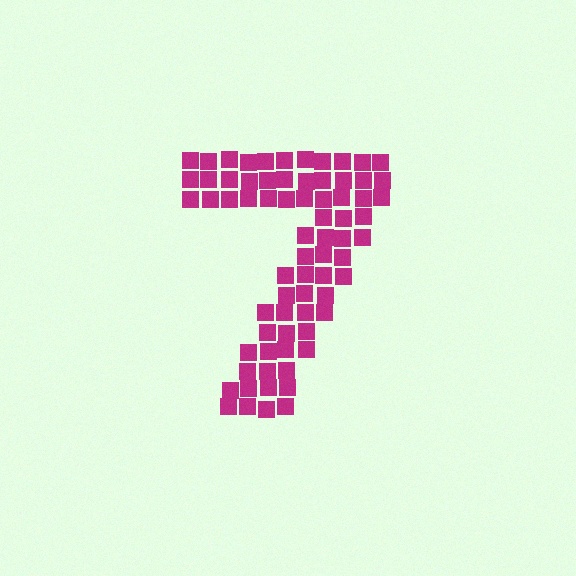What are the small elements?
The small elements are squares.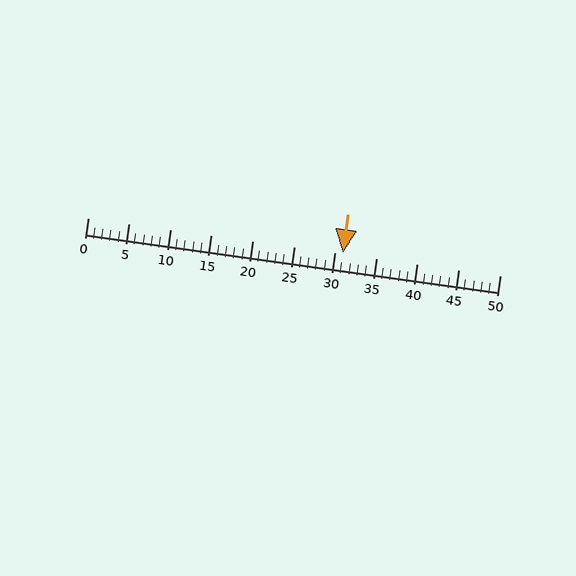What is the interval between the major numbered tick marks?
The major tick marks are spaced 5 units apart.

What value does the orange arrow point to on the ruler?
The orange arrow points to approximately 31.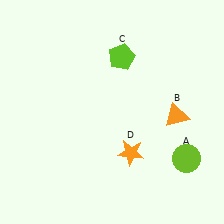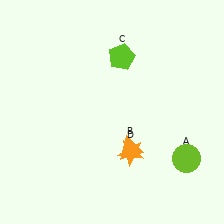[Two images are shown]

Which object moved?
The orange triangle (B) moved left.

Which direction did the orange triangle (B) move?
The orange triangle (B) moved left.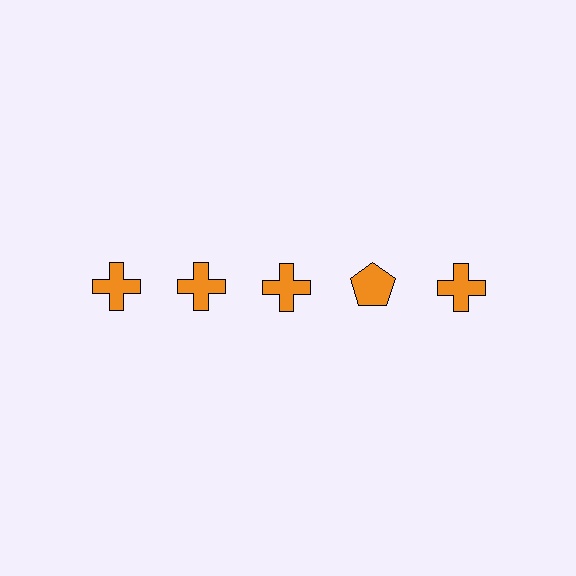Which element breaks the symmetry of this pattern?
The orange pentagon in the top row, second from right column breaks the symmetry. All other shapes are orange crosses.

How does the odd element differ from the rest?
It has a different shape: pentagon instead of cross.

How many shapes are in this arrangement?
There are 5 shapes arranged in a grid pattern.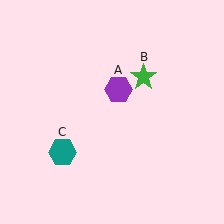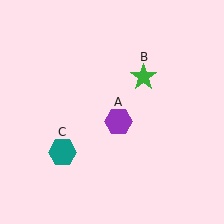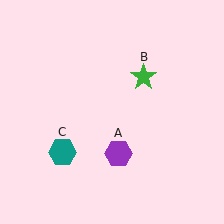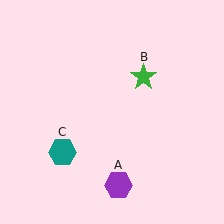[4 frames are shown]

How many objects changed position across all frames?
1 object changed position: purple hexagon (object A).